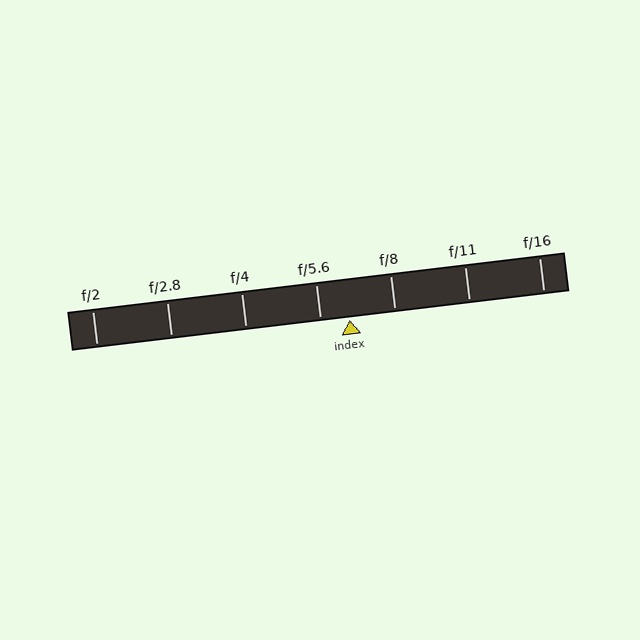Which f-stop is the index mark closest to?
The index mark is closest to f/5.6.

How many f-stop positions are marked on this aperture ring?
There are 7 f-stop positions marked.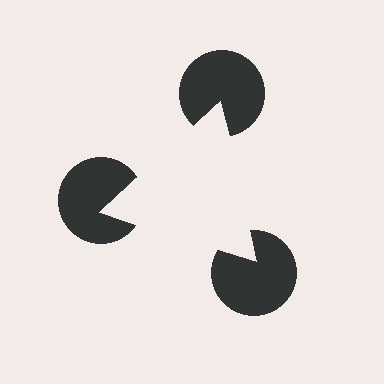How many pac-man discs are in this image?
There are 3 — one at each vertex of the illusory triangle.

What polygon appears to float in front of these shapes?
An illusory triangle — its edges are inferred from the aligned wedge cuts in the pac-man discs, not physically drawn.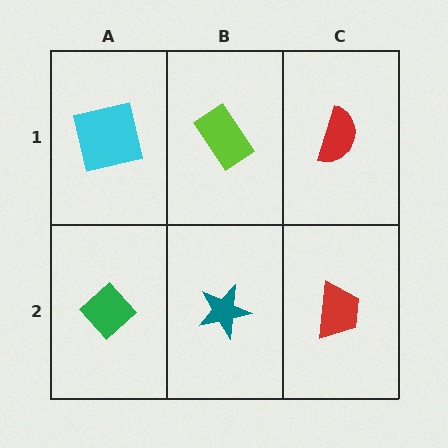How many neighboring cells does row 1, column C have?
2.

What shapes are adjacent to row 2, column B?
A lime rectangle (row 1, column B), a green diamond (row 2, column A), a red trapezoid (row 2, column C).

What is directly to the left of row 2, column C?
A teal star.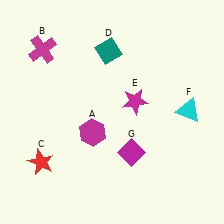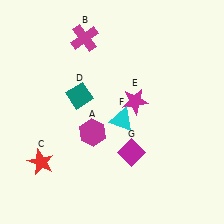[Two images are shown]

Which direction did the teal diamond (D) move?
The teal diamond (D) moved down.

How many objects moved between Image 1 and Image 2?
3 objects moved between the two images.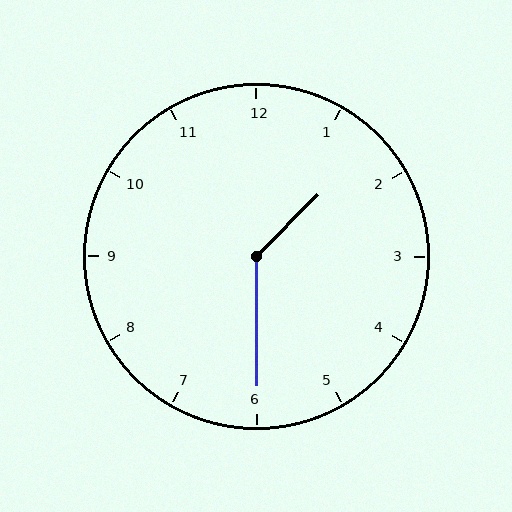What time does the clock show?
1:30.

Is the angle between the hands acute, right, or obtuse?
It is obtuse.